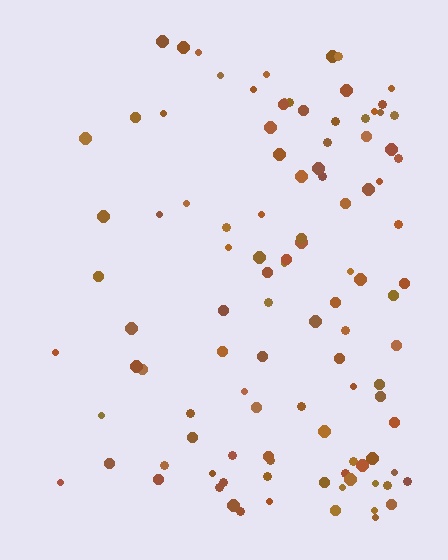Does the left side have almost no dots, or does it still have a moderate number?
Still a moderate number, just noticeably fewer than the right.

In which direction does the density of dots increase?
From left to right, with the right side densest.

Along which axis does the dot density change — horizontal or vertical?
Horizontal.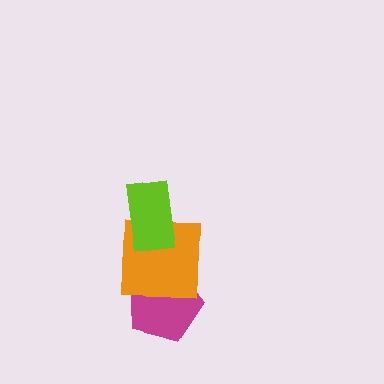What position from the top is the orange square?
The orange square is 2nd from the top.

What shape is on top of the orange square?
The lime rectangle is on top of the orange square.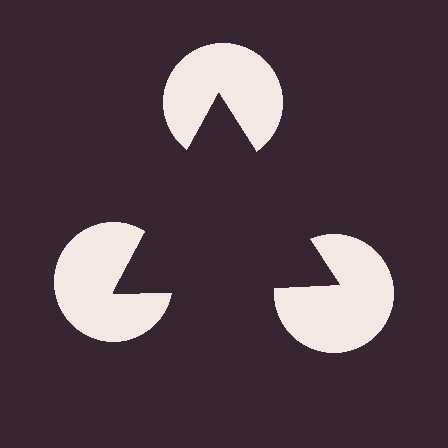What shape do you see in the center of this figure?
An illusory triangle — its edges are inferred from the aligned wedge cuts in the pac-man discs, not physically drawn.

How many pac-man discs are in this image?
There are 3 — one at each vertex of the illusory triangle.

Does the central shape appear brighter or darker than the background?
It typically appears slightly darker than the background, even though no actual brightness change is drawn.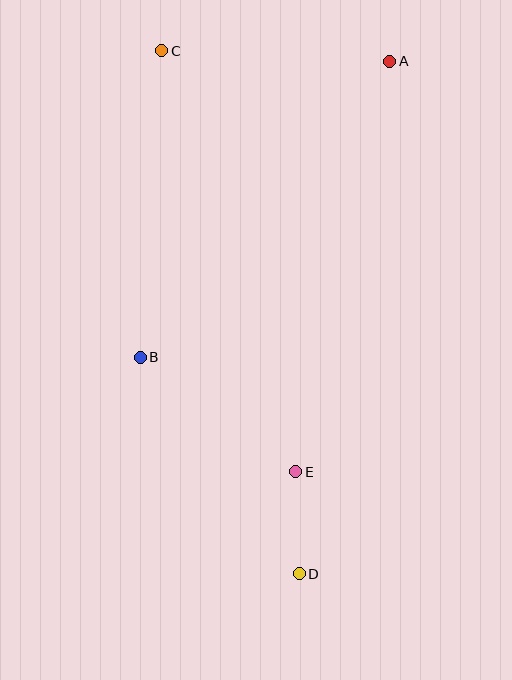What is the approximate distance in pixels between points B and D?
The distance between B and D is approximately 269 pixels.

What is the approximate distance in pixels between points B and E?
The distance between B and E is approximately 193 pixels.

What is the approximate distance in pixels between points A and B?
The distance between A and B is approximately 387 pixels.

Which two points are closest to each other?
Points D and E are closest to each other.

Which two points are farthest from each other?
Points C and D are farthest from each other.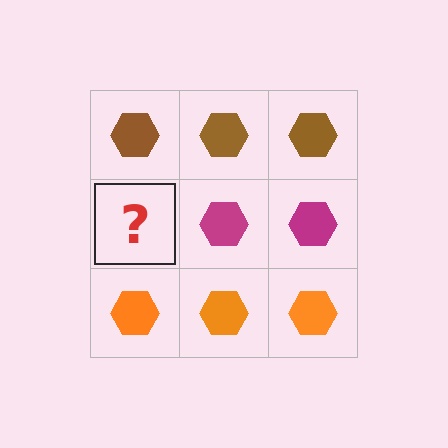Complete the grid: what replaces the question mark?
The question mark should be replaced with a magenta hexagon.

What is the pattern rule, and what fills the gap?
The rule is that each row has a consistent color. The gap should be filled with a magenta hexagon.